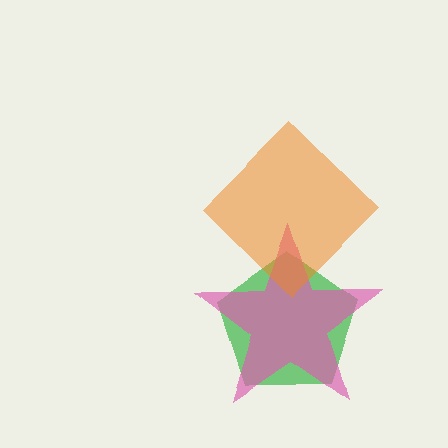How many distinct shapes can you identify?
There are 3 distinct shapes: a green pentagon, a pink star, an orange diamond.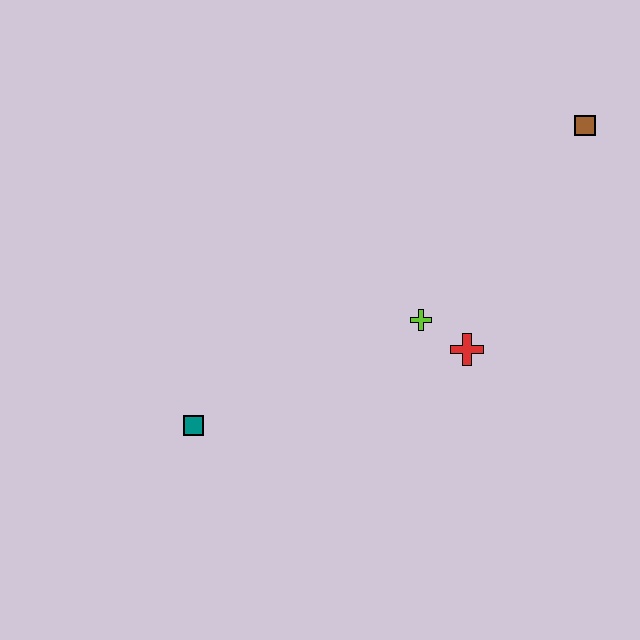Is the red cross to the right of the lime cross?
Yes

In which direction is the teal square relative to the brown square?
The teal square is to the left of the brown square.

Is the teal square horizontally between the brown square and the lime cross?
No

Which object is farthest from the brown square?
The teal square is farthest from the brown square.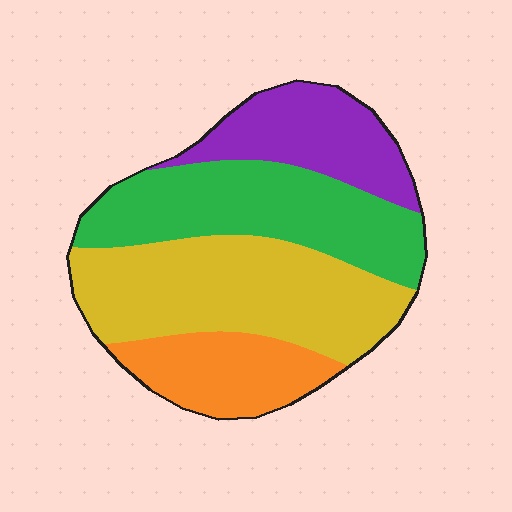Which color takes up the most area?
Yellow, at roughly 35%.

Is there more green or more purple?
Green.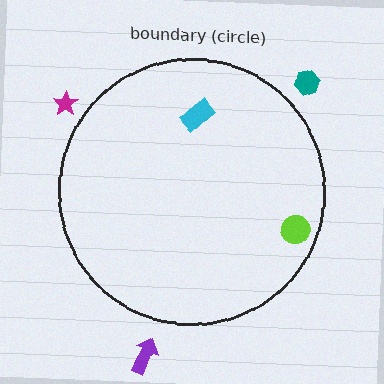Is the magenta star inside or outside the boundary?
Outside.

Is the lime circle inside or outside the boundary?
Inside.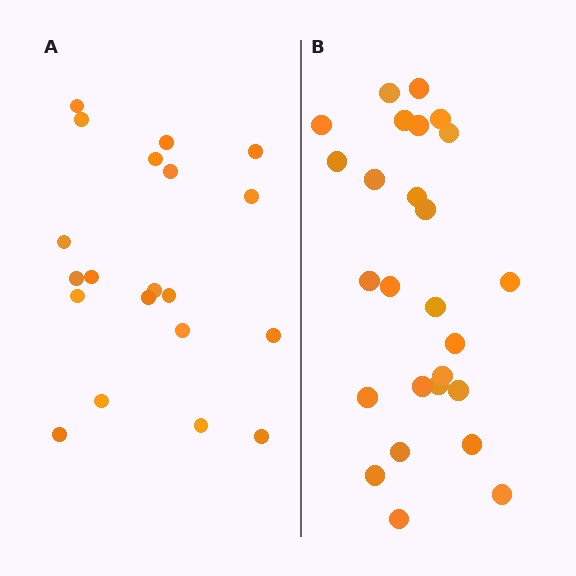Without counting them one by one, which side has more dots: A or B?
Region B (the right region) has more dots.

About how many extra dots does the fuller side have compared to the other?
Region B has about 6 more dots than region A.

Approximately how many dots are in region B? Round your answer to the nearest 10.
About 30 dots. (The exact count is 26, which rounds to 30.)